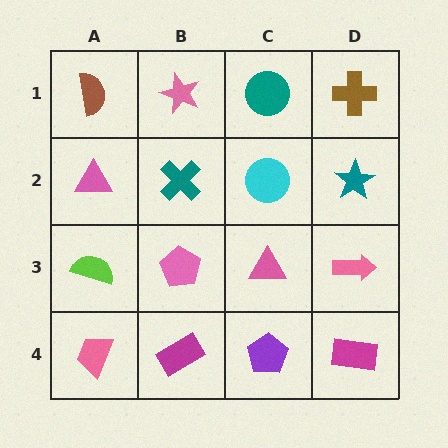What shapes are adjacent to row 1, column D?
A teal star (row 2, column D), a teal circle (row 1, column C).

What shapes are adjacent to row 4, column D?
A pink arrow (row 3, column D), a purple pentagon (row 4, column C).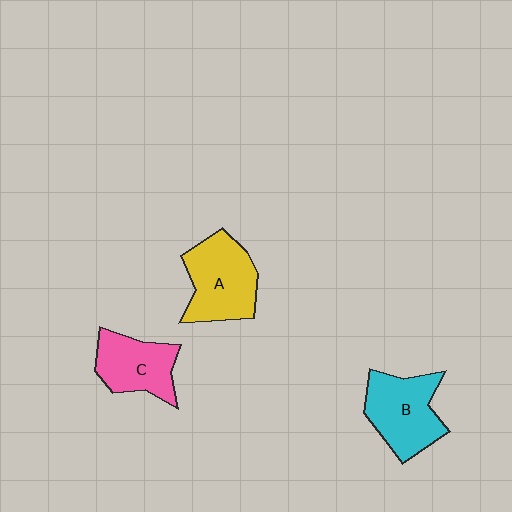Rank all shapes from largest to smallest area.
From largest to smallest: A (yellow), B (cyan), C (pink).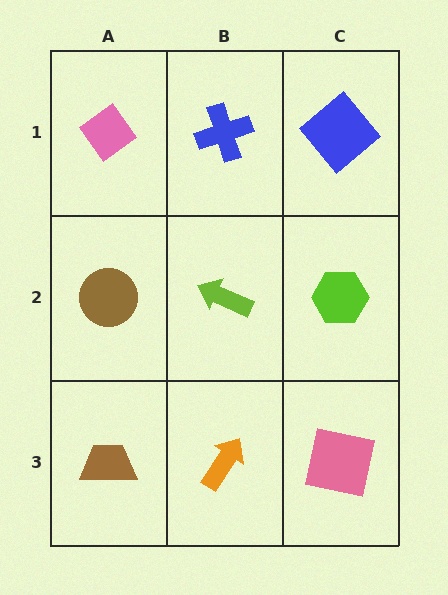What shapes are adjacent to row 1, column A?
A brown circle (row 2, column A), a blue cross (row 1, column B).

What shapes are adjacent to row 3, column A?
A brown circle (row 2, column A), an orange arrow (row 3, column B).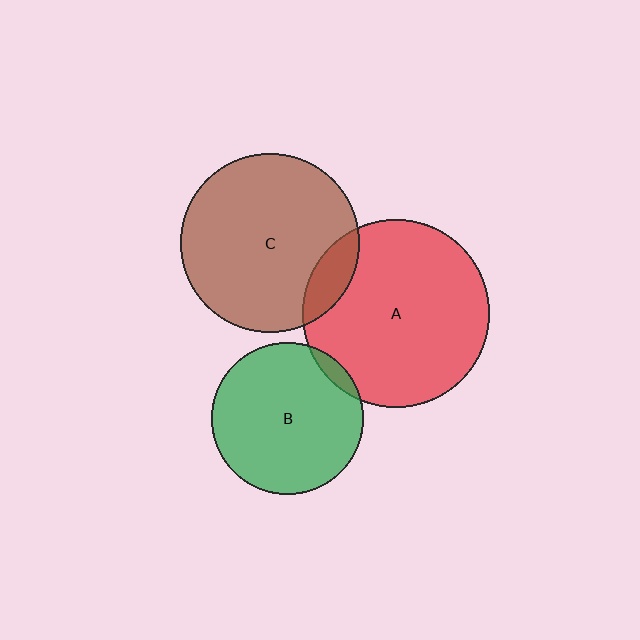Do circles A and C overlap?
Yes.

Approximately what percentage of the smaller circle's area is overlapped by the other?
Approximately 10%.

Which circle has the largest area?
Circle A (red).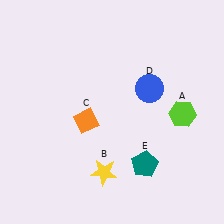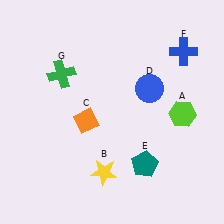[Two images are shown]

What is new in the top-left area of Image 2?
A green cross (G) was added in the top-left area of Image 2.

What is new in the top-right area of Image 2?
A blue cross (F) was added in the top-right area of Image 2.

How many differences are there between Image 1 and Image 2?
There are 2 differences between the two images.